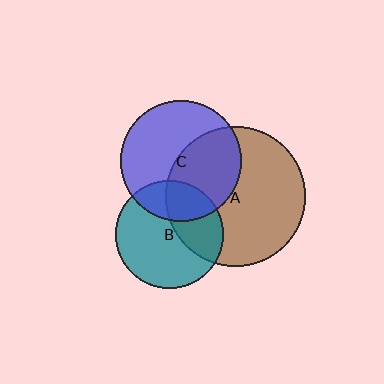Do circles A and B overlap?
Yes.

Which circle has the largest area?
Circle A (brown).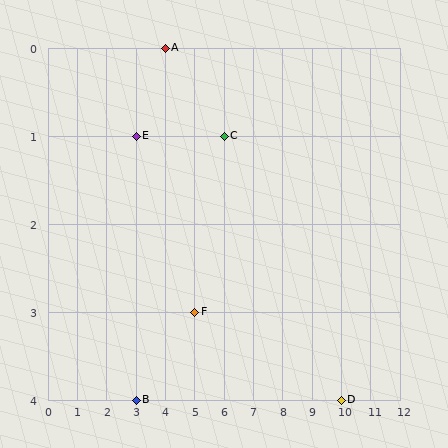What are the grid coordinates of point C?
Point C is at grid coordinates (6, 1).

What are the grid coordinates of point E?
Point E is at grid coordinates (3, 1).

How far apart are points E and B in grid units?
Points E and B are 3 rows apart.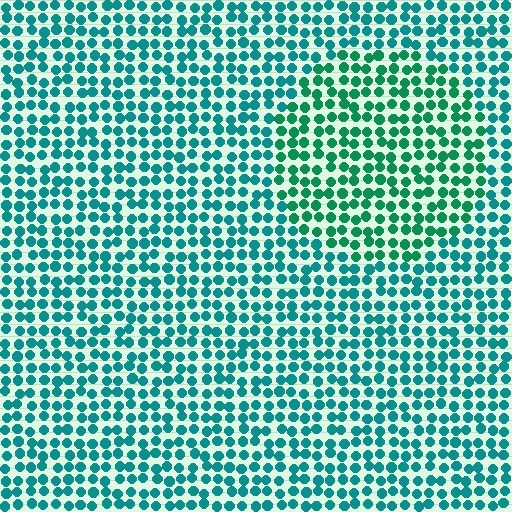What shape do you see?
I see a circle.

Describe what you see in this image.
The image is filled with small teal elements in a uniform arrangement. A circle-shaped region is visible where the elements are tinted to a slightly different hue, forming a subtle color boundary.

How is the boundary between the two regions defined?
The boundary is defined purely by a slight shift in hue (about 26 degrees). Spacing, size, and orientation are identical on both sides.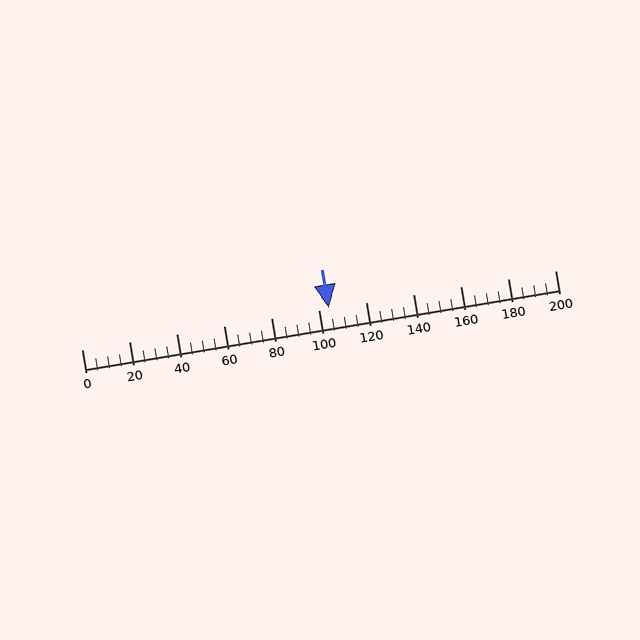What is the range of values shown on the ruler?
The ruler shows values from 0 to 200.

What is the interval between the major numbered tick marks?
The major tick marks are spaced 20 units apart.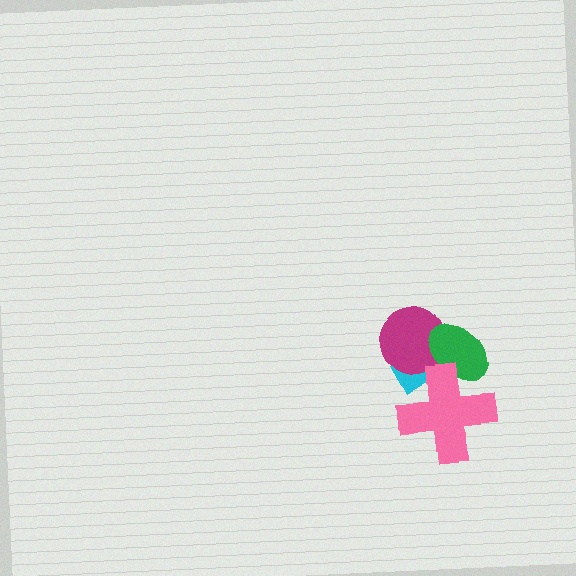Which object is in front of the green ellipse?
The pink cross is in front of the green ellipse.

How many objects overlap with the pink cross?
2 objects overlap with the pink cross.